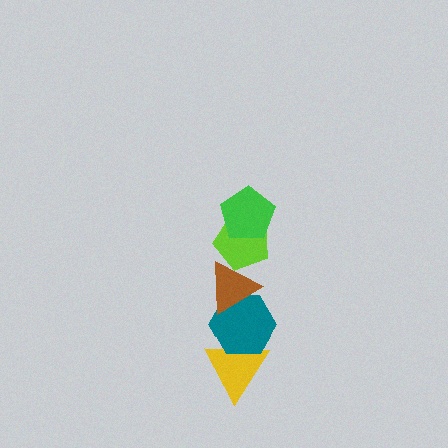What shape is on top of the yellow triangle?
The teal hexagon is on top of the yellow triangle.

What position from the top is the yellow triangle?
The yellow triangle is 5th from the top.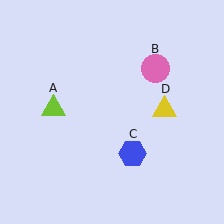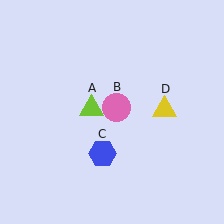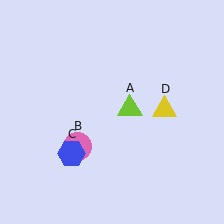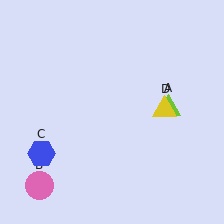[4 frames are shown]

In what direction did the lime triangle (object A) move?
The lime triangle (object A) moved right.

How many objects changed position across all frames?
3 objects changed position: lime triangle (object A), pink circle (object B), blue hexagon (object C).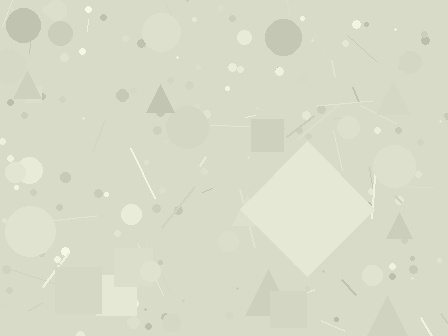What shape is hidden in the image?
A diamond is hidden in the image.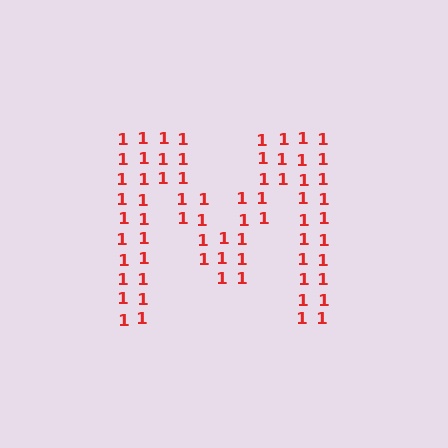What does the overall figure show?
The overall figure shows the letter M.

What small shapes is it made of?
It is made of small digit 1's.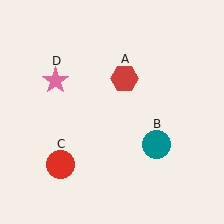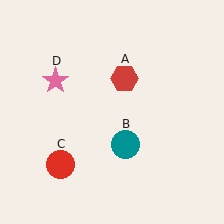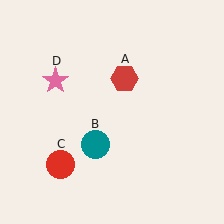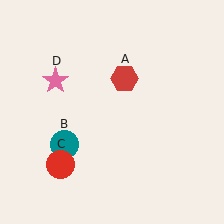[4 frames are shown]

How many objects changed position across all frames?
1 object changed position: teal circle (object B).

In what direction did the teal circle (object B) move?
The teal circle (object B) moved left.